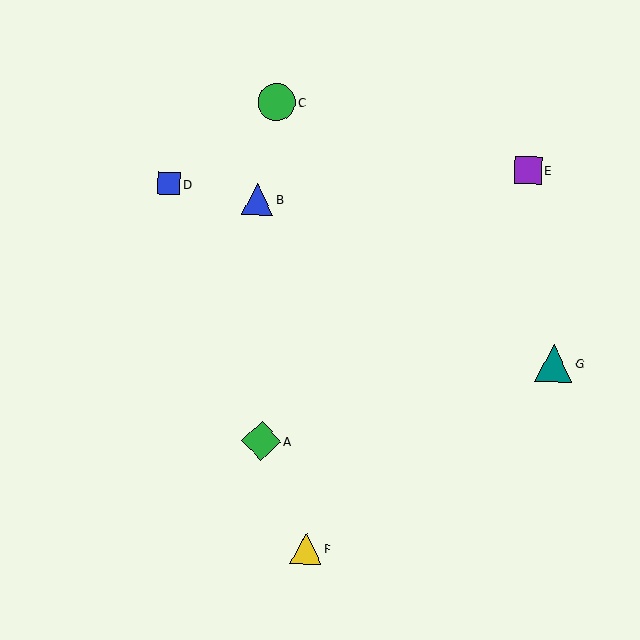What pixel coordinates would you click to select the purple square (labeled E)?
Click at (528, 170) to select the purple square E.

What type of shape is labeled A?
Shape A is a green diamond.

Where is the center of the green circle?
The center of the green circle is at (277, 102).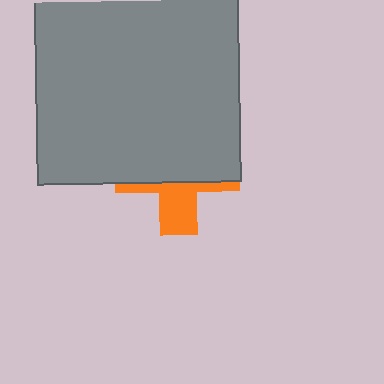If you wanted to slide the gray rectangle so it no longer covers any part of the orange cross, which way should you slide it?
Slide it up — that is the most direct way to separate the two shapes.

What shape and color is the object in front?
The object in front is a gray rectangle.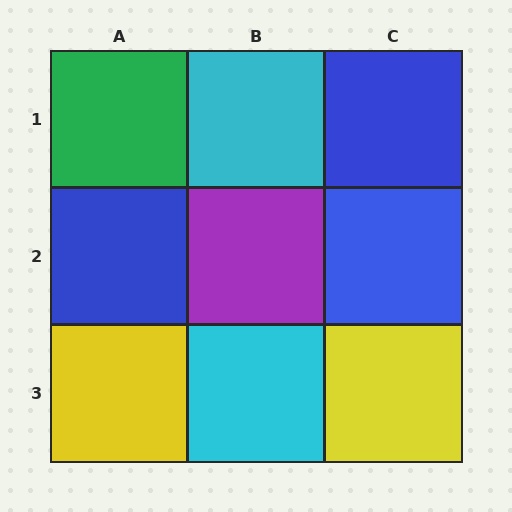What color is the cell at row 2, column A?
Blue.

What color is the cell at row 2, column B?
Purple.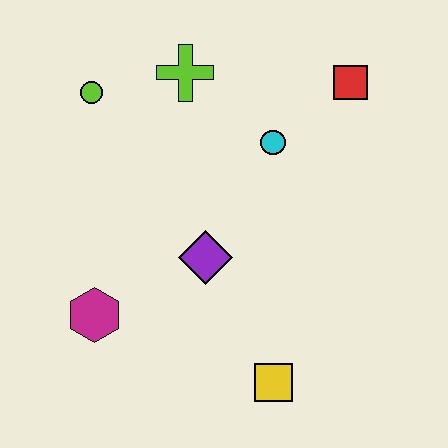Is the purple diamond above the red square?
No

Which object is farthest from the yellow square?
The lime circle is farthest from the yellow square.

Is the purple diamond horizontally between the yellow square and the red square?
No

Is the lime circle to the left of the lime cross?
Yes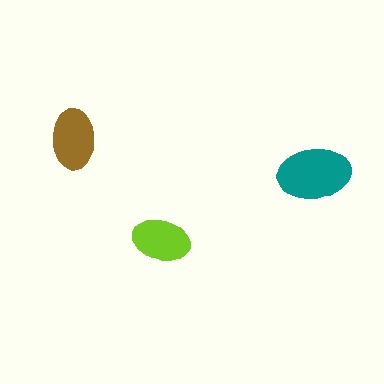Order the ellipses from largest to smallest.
the teal one, the brown one, the lime one.